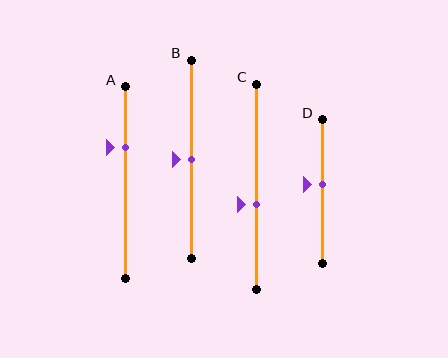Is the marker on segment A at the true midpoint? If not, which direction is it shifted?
No, the marker on segment A is shifted upward by about 18% of the segment length.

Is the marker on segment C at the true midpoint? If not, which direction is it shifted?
No, the marker on segment C is shifted downward by about 9% of the segment length.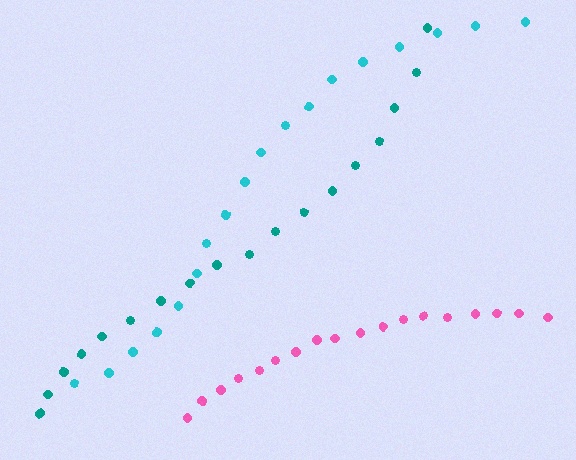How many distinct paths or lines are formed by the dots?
There are 3 distinct paths.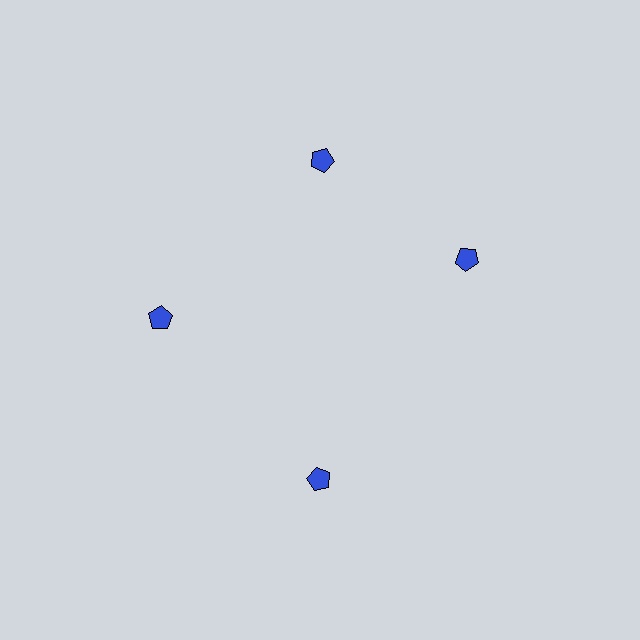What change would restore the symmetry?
The symmetry would be restored by rotating it back into even spacing with its neighbors so that all 4 pentagons sit at equal angles and equal distance from the center.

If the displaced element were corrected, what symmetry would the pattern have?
It would have 4-fold rotational symmetry — the pattern would map onto itself every 90 degrees.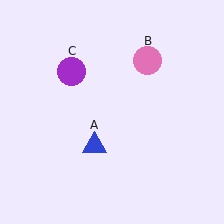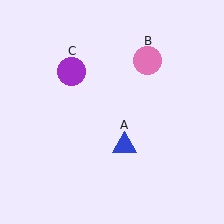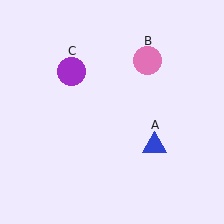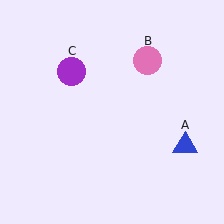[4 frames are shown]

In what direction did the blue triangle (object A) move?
The blue triangle (object A) moved right.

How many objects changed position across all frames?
1 object changed position: blue triangle (object A).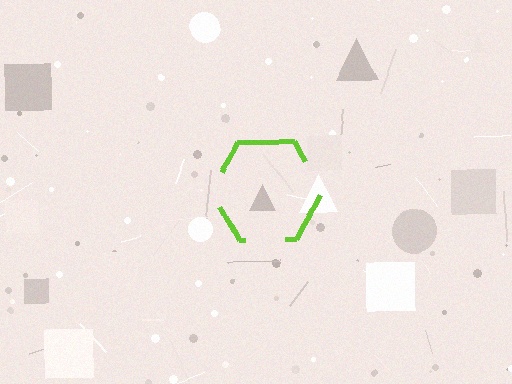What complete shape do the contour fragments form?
The contour fragments form a hexagon.